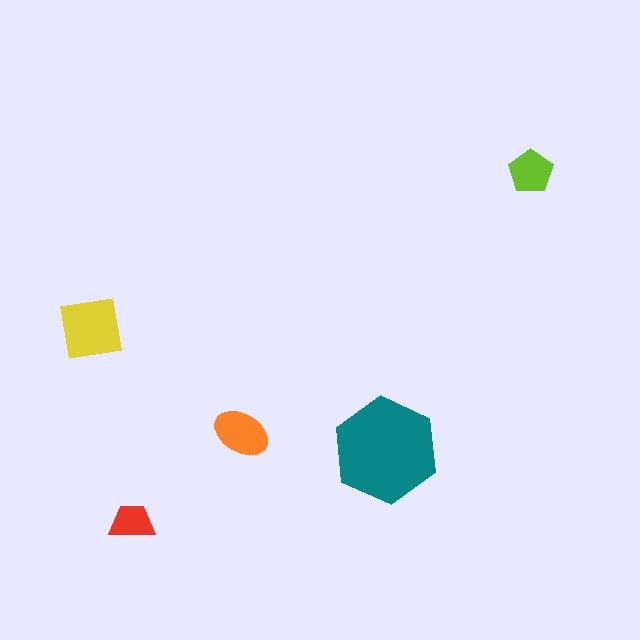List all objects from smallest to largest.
The red trapezoid, the lime pentagon, the orange ellipse, the yellow square, the teal hexagon.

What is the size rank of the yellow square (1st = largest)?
2nd.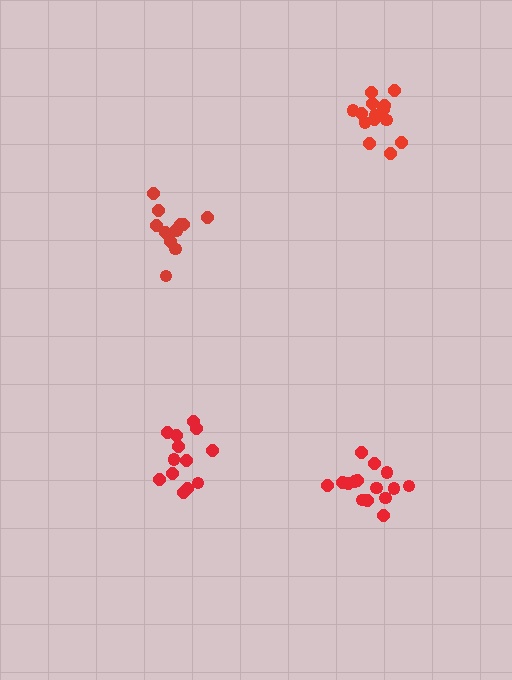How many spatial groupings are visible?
There are 4 spatial groupings.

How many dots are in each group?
Group 1: 12 dots, Group 2: 15 dots, Group 3: 13 dots, Group 4: 14 dots (54 total).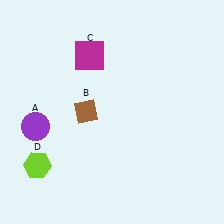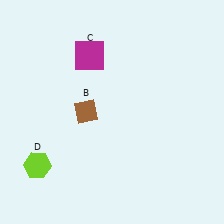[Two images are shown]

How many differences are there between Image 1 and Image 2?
There is 1 difference between the two images.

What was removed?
The purple circle (A) was removed in Image 2.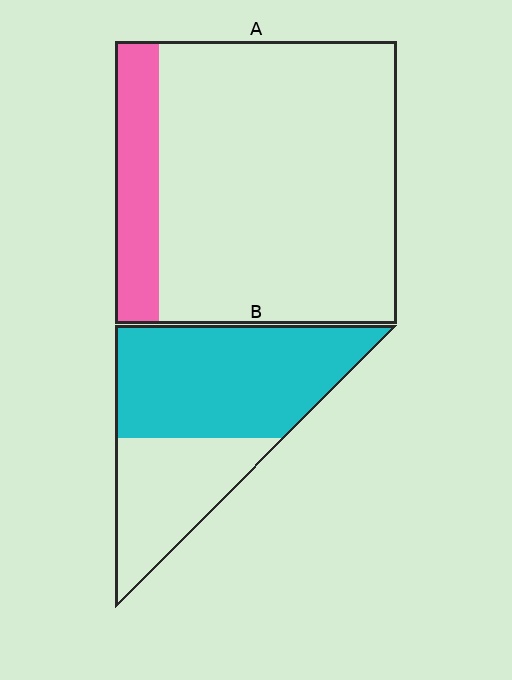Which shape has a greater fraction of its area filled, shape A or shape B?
Shape B.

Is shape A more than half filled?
No.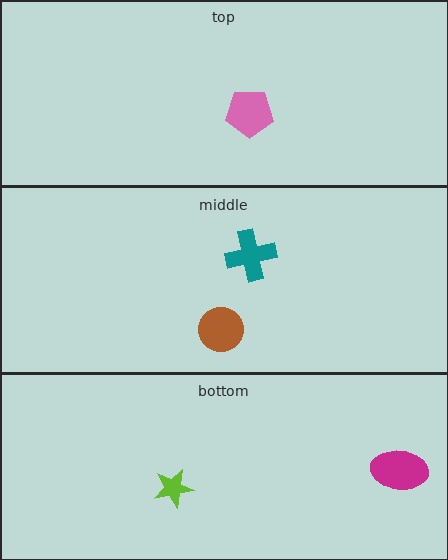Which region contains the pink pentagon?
The top region.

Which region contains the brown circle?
The middle region.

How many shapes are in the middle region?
2.